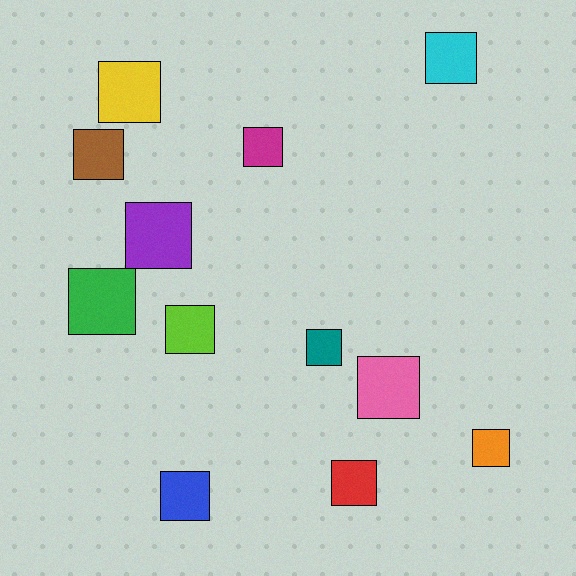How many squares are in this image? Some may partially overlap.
There are 12 squares.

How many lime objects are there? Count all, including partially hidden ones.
There is 1 lime object.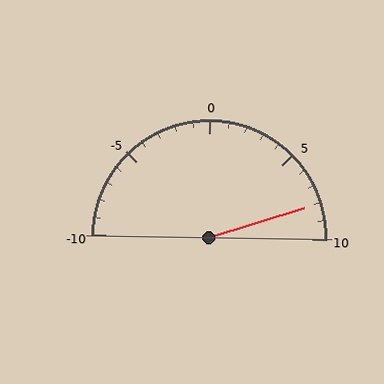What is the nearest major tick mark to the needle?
The nearest major tick mark is 10.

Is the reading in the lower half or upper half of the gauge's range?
The reading is in the upper half of the range (-10 to 10).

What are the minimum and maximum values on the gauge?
The gauge ranges from -10 to 10.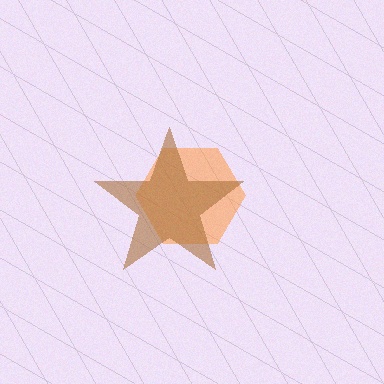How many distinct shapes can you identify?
There are 2 distinct shapes: an orange hexagon, a brown star.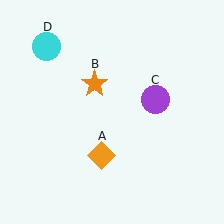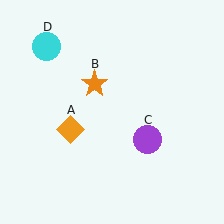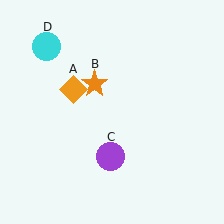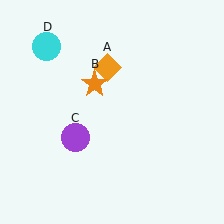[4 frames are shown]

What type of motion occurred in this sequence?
The orange diamond (object A), purple circle (object C) rotated clockwise around the center of the scene.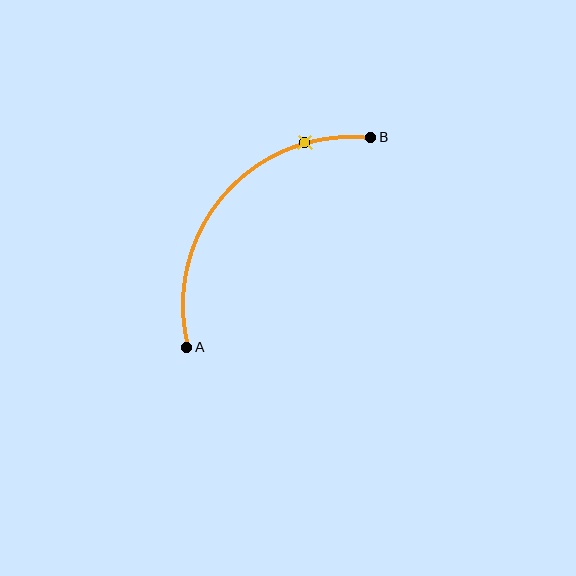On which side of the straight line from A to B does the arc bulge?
The arc bulges above and to the left of the straight line connecting A and B.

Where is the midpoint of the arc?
The arc midpoint is the point on the curve farthest from the straight line joining A and B. It sits above and to the left of that line.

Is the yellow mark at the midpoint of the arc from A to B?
No. The yellow mark lies on the arc but is closer to endpoint B. The arc midpoint would be at the point on the curve equidistant along the arc from both A and B.